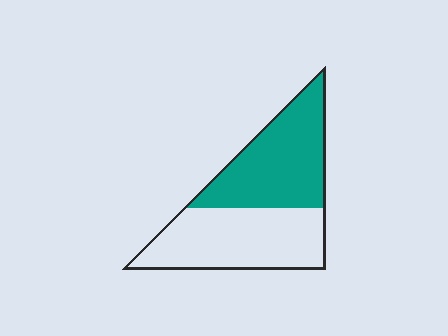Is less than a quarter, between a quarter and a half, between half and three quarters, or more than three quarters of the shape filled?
Between a quarter and a half.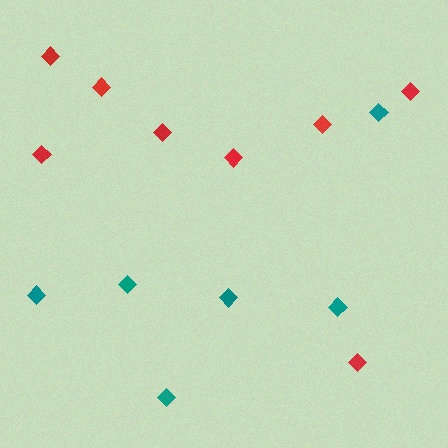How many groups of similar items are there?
There are 2 groups: one group of red diamonds (8) and one group of teal diamonds (6).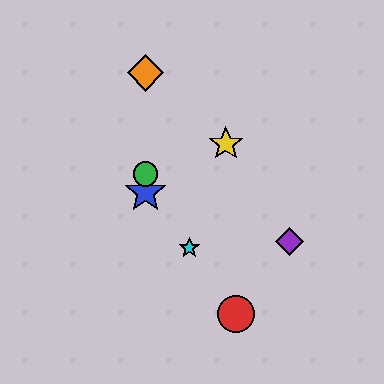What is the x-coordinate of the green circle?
The green circle is at x≈145.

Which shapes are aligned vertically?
The blue star, the green circle, the orange diamond are aligned vertically.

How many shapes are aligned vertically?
3 shapes (the blue star, the green circle, the orange diamond) are aligned vertically.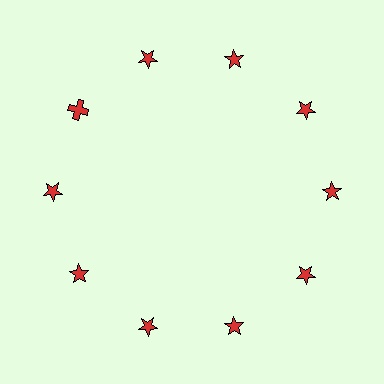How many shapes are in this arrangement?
There are 10 shapes arranged in a ring pattern.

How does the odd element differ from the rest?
It has a different shape: cross instead of star.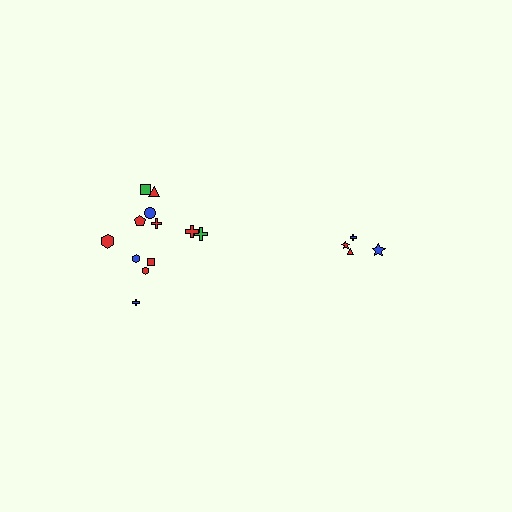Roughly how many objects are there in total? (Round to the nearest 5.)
Roughly 15 objects in total.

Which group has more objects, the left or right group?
The left group.